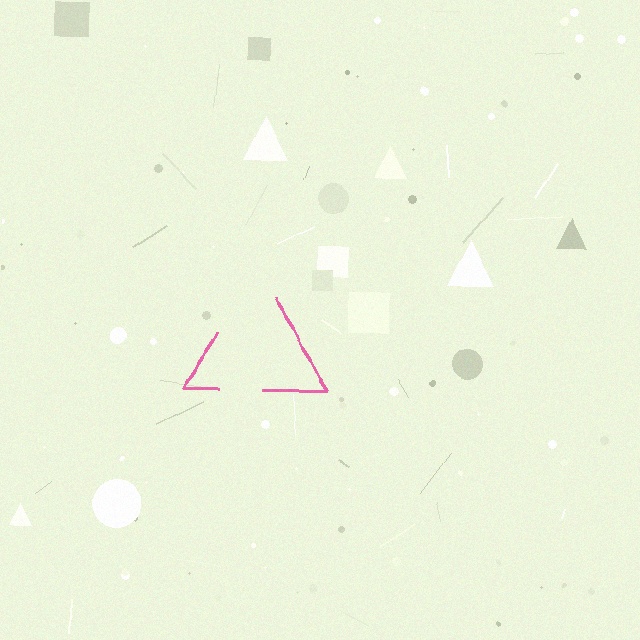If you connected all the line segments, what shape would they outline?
They would outline a triangle.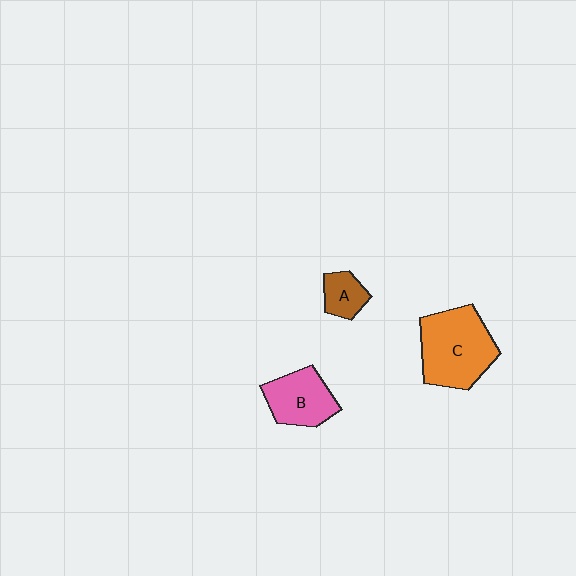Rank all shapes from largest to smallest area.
From largest to smallest: C (orange), B (pink), A (brown).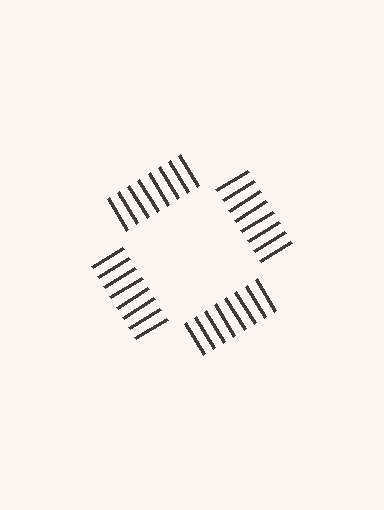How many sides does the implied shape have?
4 sides — the line-ends trace a square.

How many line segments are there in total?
32 — 8 along each of the 4 edges.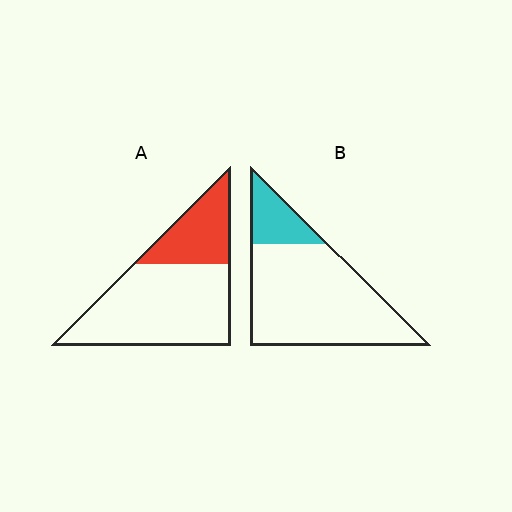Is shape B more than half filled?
No.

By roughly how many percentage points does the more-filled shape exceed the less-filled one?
By roughly 10 percentage points (A over B).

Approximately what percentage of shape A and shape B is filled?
A is approximately 30% and B is approximately 20%.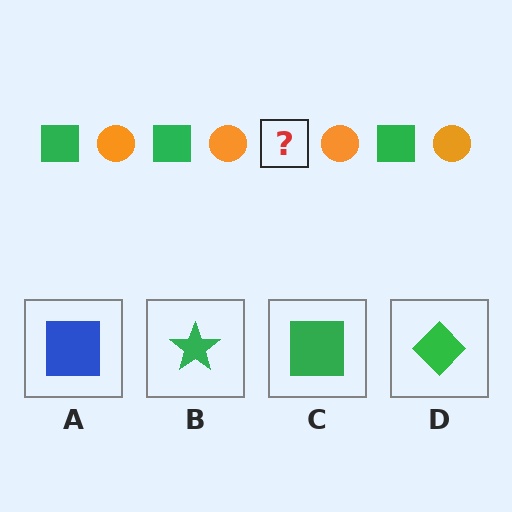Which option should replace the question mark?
Option C.